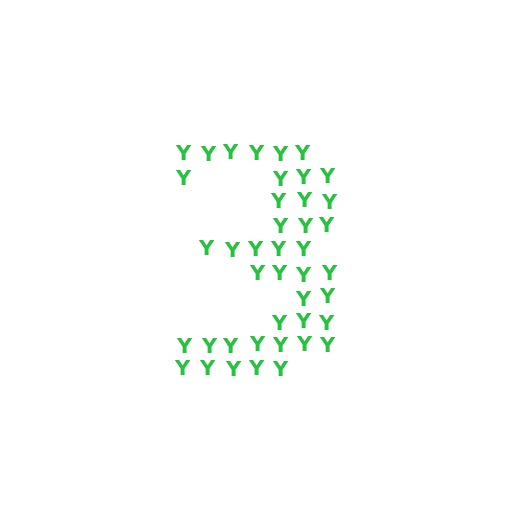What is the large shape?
The large shape is the digit 3.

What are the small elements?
The small elements are letter Y's.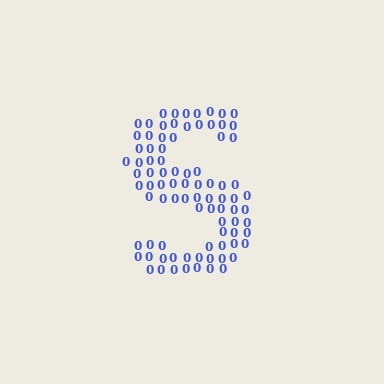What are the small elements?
The small elements are digit 0's.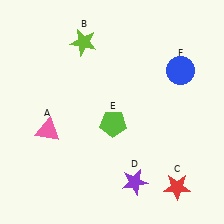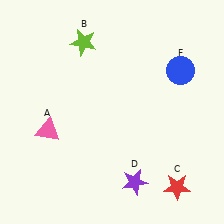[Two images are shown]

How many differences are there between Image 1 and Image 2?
There is 1 difference between the two images.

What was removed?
The lime pentagon (E) was removed in Image 2.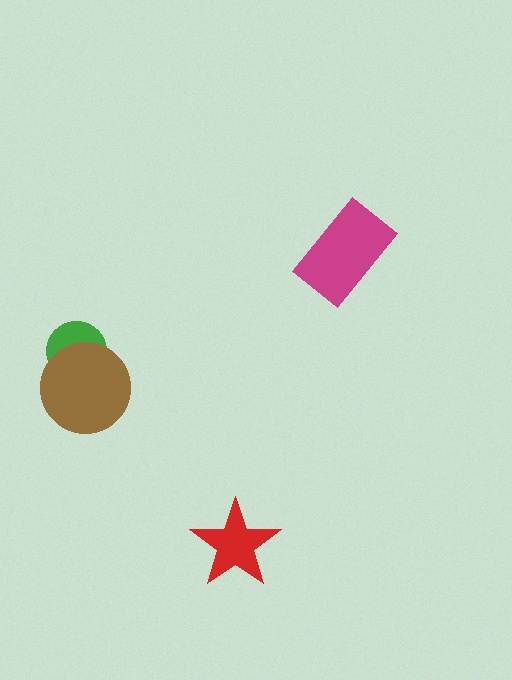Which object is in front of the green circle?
The brown circle is in front of the green circle.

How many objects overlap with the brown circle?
1 object overlaps with the brown circle.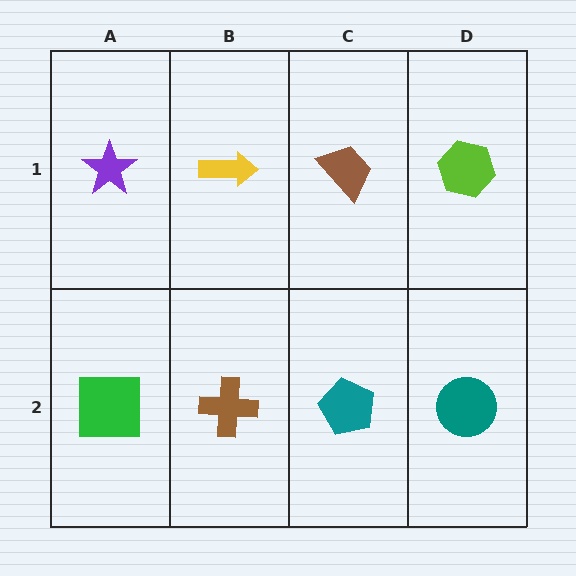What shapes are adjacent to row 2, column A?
A purple star (row 1, column A), a brown cross (row 2, column B).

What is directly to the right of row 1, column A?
A yellow arrow.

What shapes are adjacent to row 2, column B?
A yellow arrow (row 1, column B), a green square (row 2, column A), a teal pentagon (row 2, column C).